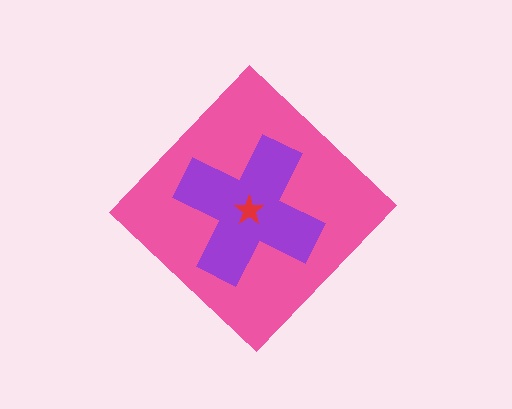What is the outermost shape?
The pink diamond.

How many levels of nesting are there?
3.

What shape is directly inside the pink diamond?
The purple cross.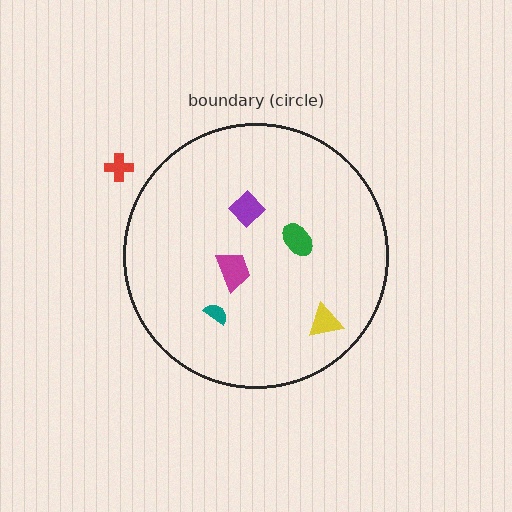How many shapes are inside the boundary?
5 inside, 1 outside.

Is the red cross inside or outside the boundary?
Outside.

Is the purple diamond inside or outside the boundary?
Inside.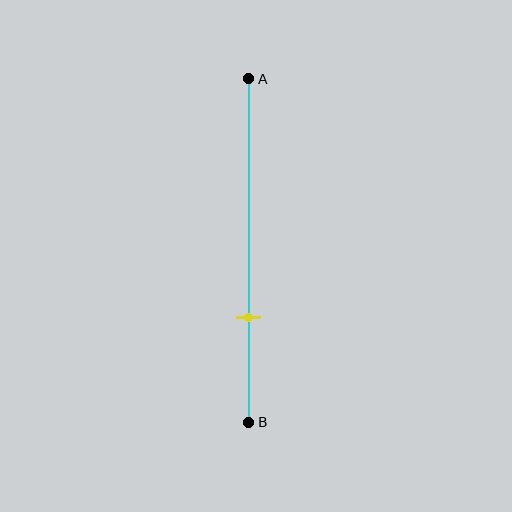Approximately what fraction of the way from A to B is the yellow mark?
The yellow mark is approximately 70% of the way from A to B.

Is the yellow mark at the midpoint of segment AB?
No, the mark is at about 70% from A, not at the 50% midpoint.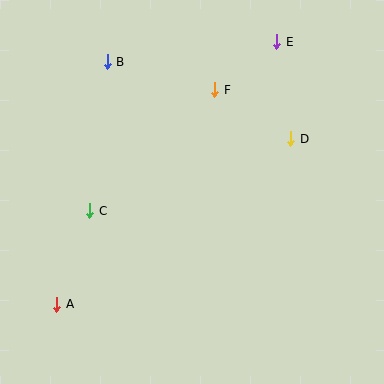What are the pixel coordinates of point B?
Point B is at (107, 62).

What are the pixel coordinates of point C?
Point C is at (90, 211).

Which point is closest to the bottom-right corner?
Point D is closest to the bottom-right corner.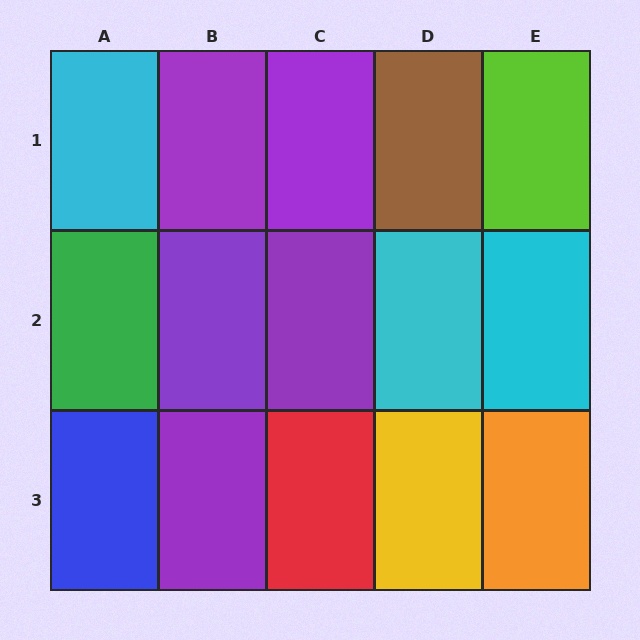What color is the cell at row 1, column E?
Lime.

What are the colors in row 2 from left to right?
Green, purple, purple, cyan, cyan.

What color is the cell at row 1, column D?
Brown.